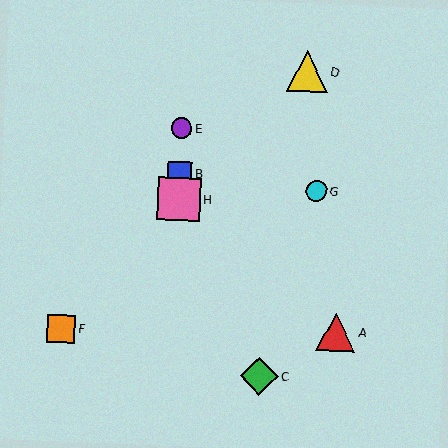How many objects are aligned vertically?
3 objects (B, E, H) are aligned vertically.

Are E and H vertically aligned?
Yes, both are at x≈182.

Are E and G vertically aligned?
No, E is at x≈182 and G is at x≈316.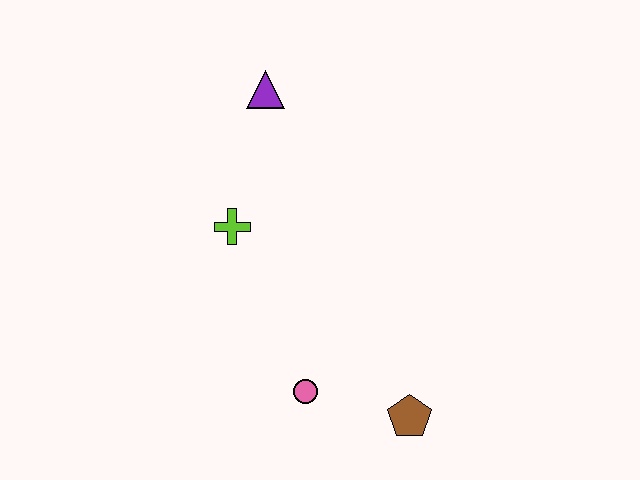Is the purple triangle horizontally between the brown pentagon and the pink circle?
No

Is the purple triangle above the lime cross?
Yes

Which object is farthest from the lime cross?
The brown pentagon is farthest from the lime cross.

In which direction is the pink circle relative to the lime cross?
The pink circle is below the lime cross.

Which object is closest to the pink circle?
The brown pentagon is closest to the pink circle.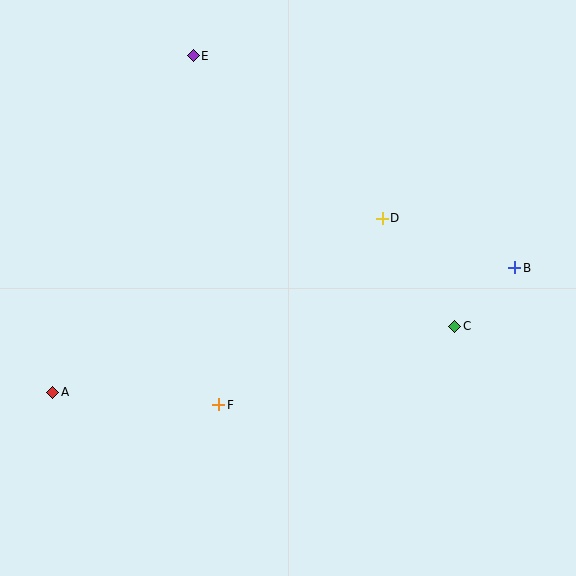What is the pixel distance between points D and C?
The distance between D and C is 130 pixels.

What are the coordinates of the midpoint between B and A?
The midpoint between B and A is at (284, 330).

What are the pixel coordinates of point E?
Point E is at (193, 56).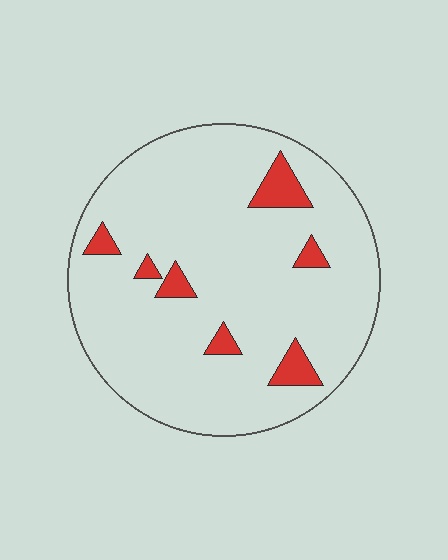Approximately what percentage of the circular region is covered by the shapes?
Approximately 10%.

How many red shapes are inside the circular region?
7.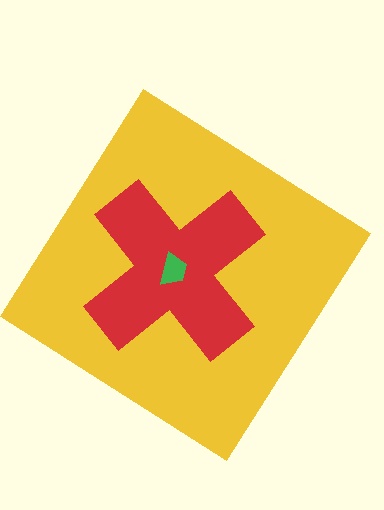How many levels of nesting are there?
3.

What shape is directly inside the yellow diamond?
The red cross.